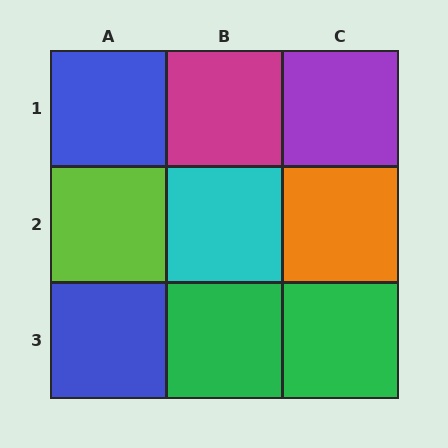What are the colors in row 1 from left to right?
Blue, magenta, purple.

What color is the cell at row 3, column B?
Green.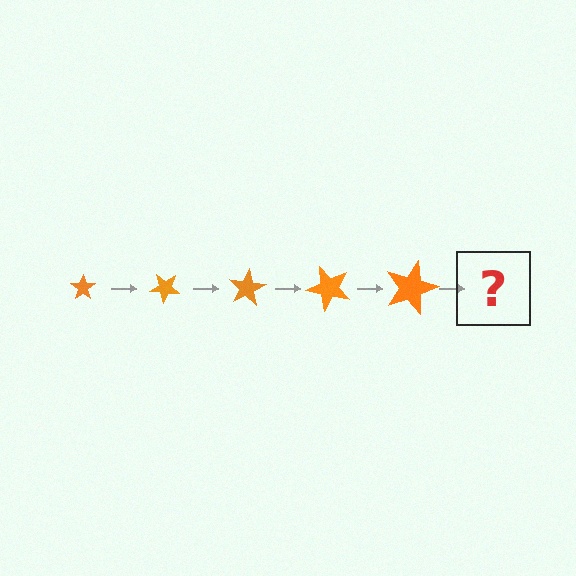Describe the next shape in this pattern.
It should be a star, larger than the previous one and rotated 200 degrees from the start.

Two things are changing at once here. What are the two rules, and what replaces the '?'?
The two rules are that the star grows larger each step and it rotates 40 degrees each step. The '?' should be a star, larger than the previous one and rotated 200 degrees from the start.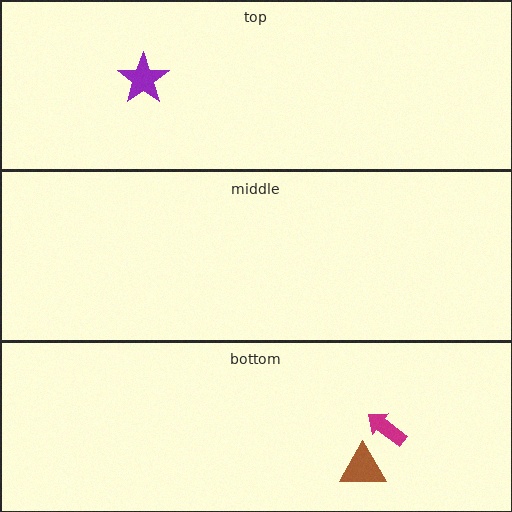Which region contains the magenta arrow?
The bottom region.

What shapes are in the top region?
The purple star.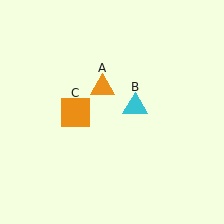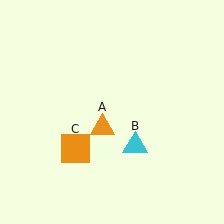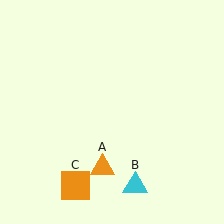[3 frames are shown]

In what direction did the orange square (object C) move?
The orange square (object C) moved down.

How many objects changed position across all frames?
3 objects changed position: orange triangle (object A), cyan triangle (object B), orange square (object C).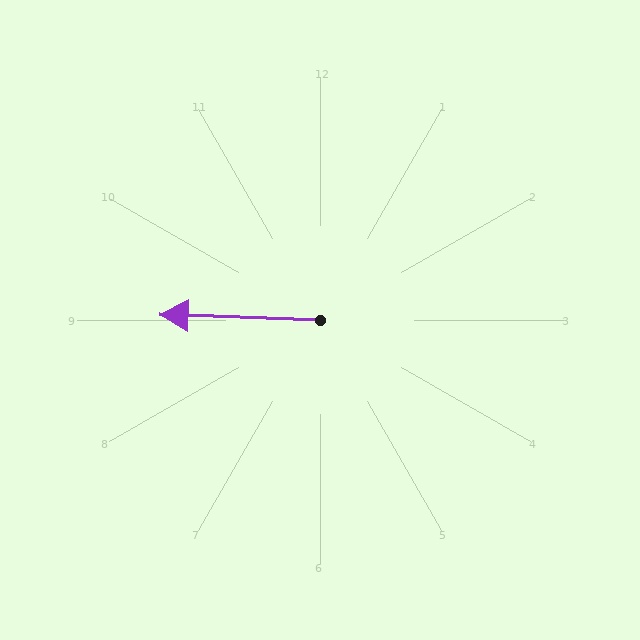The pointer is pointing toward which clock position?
Roughly 9 o'clock.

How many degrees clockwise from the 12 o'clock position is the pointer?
Approximately 272 degrees.